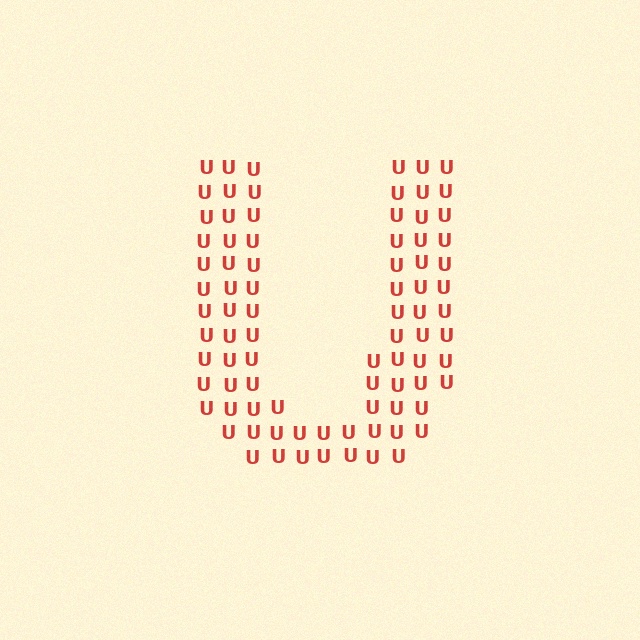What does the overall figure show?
The overall figure shows the letter U.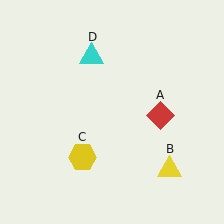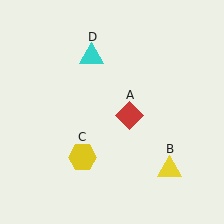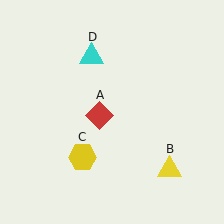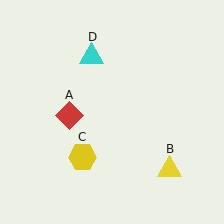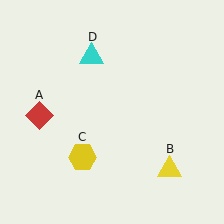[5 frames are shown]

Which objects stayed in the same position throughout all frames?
Yellow triangle (object B) and yellow hexagon (object C) and cyan triangle (object D) remained stationary.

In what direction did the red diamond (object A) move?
The red diamond (object A) moved left.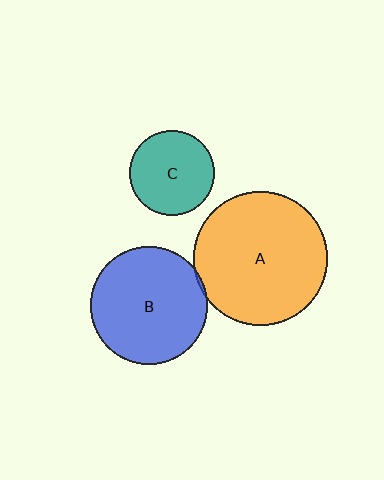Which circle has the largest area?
Circle A (orange).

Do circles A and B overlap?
Yes.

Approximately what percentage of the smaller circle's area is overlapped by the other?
Approximately 5%.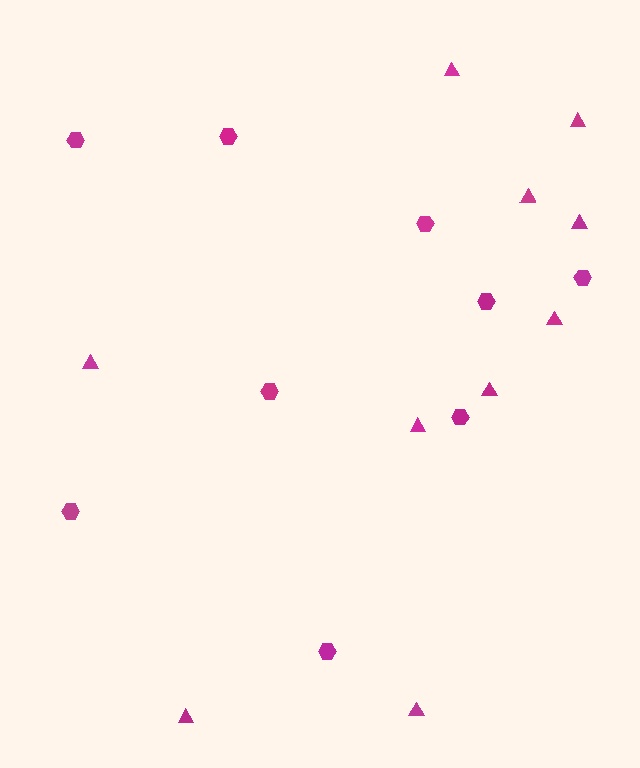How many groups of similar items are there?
There are 2 groups: one group of triangles (10) and one group of hexagons (9).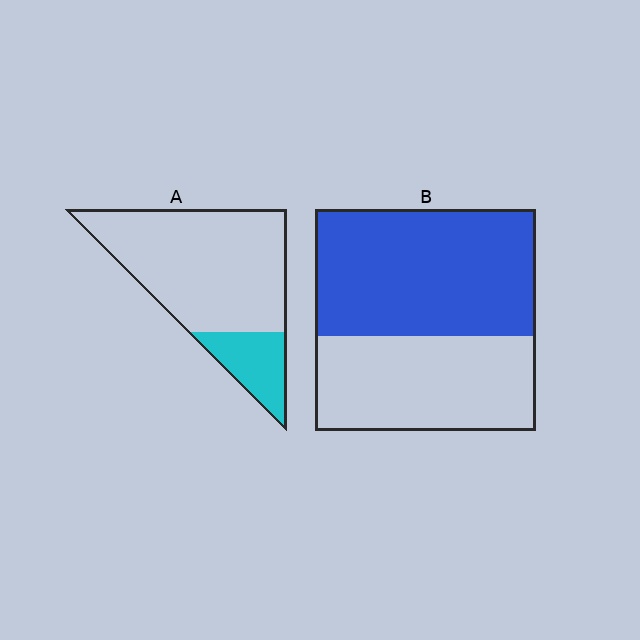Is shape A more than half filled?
No.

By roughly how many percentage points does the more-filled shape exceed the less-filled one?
By roughly 35 percentage points (B over A).